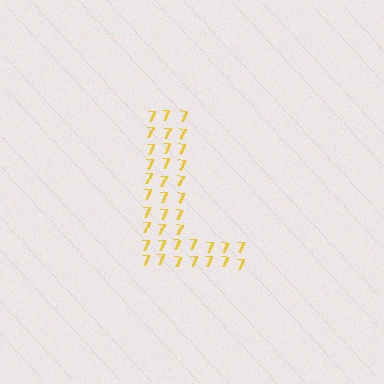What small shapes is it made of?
It is made of small digit 7's.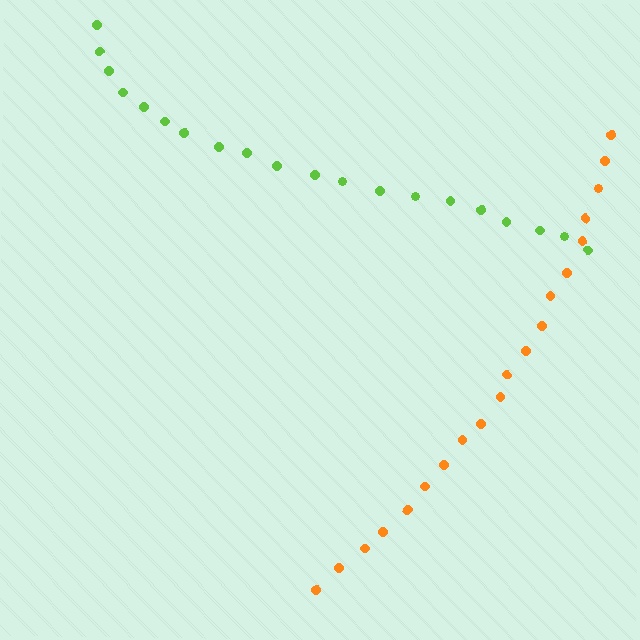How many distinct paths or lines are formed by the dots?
There are 2 distinct paths.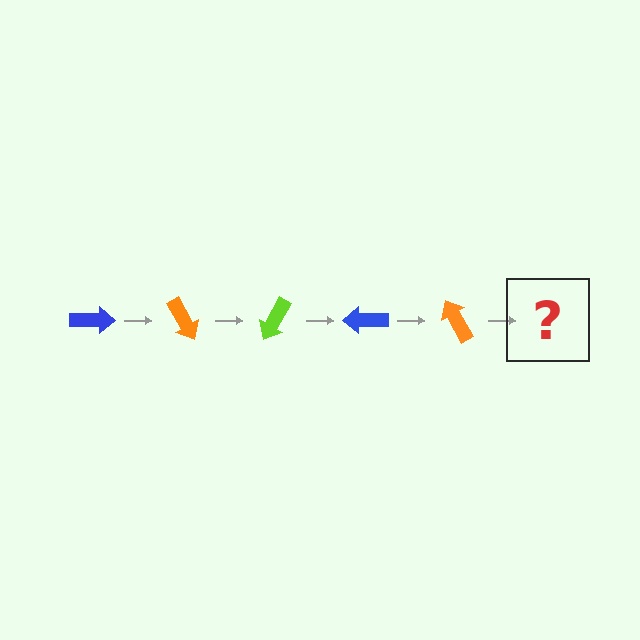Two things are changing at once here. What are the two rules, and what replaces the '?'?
The two rules are that it rotates 60 degrees each step and the color cycles through blue, orange, and lime. The '?' should be a lime arrow, rotated 300 degrees from the start.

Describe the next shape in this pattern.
It should be a lime arrow, rotated 300 degrees from the start.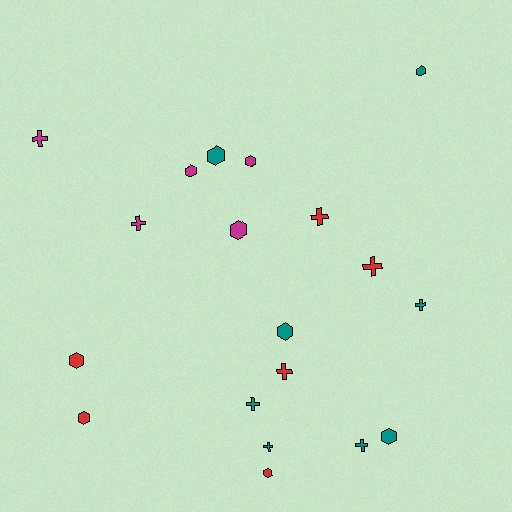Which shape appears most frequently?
Hexagon, with 10 objects.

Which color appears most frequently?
Teal, with 8 objects.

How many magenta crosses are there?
There are 2 magenta crosses.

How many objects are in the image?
There are 19 objects.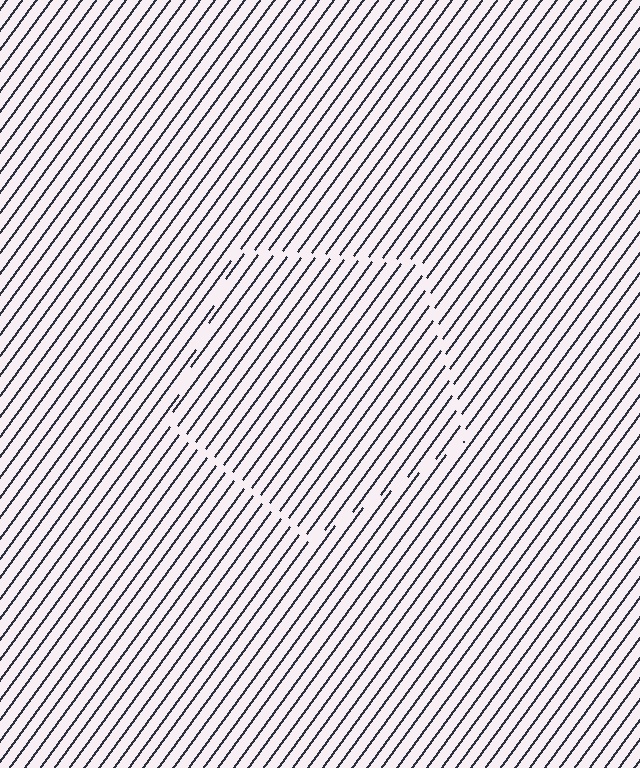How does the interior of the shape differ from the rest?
The interior of the shape contains the same grating, shifted by half a period — the contour is defined by the phase discontinuity where line-ends from the inner and outer gratings abut.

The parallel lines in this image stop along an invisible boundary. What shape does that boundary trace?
An illusory pentagon. The interior of the shape contains the same grating, shifted by half a period — the contour is defined by the phase discontinuity where line-ends from the inner and outer gratings abut.